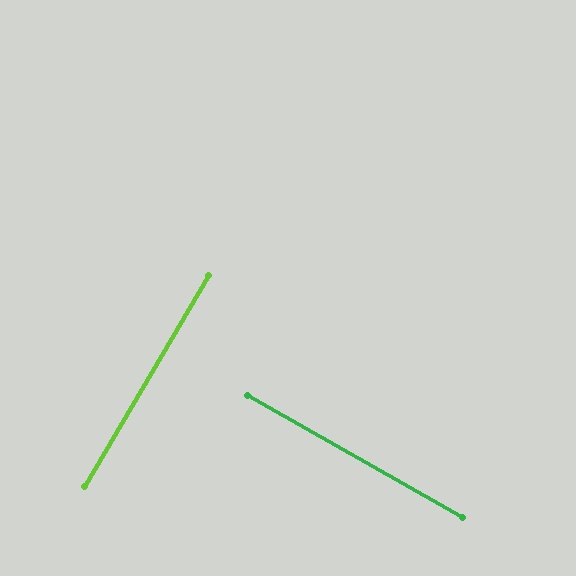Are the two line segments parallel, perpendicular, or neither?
Perpendicular — they meet at approximately 89°.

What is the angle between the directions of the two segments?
Approximately 89 degrees.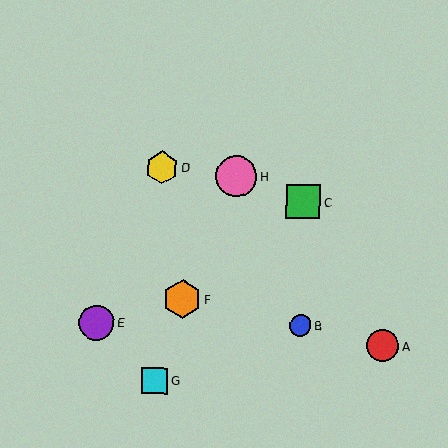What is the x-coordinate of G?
Object G is at x≈155.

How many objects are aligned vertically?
2 objects (B, C) are aligned vertically.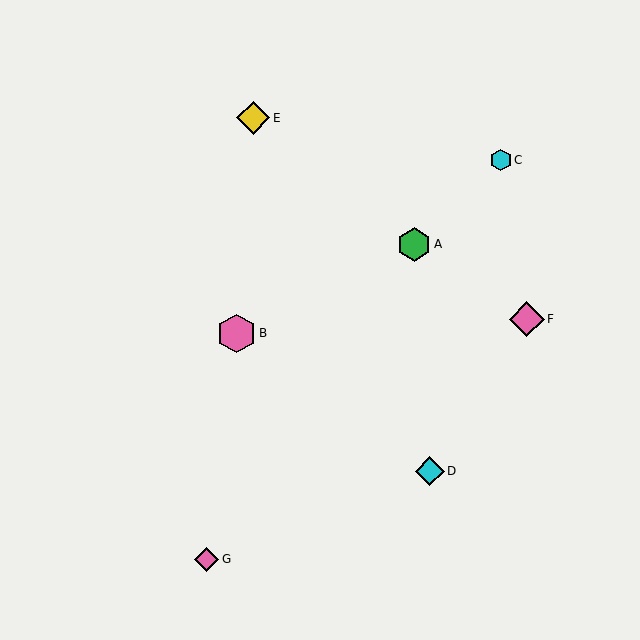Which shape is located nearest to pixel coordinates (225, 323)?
The pink hexagon (labeled B) at (237, 334) is nearest to that location.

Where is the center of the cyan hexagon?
The center of the cyan hexagon is at (501, 160).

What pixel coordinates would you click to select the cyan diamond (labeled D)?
Click at (430, 471) to select the cyan diamond D.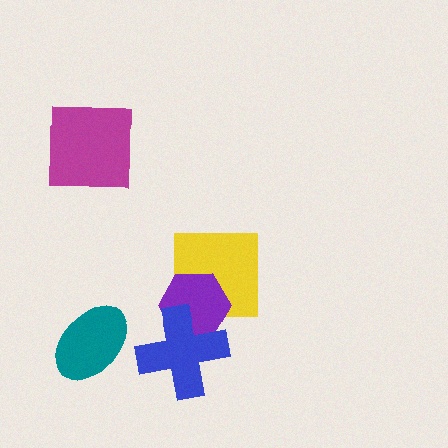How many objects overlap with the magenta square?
0 objects overlap with the magenta square.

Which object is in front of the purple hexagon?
The blue cross is in front of the purple hexagon.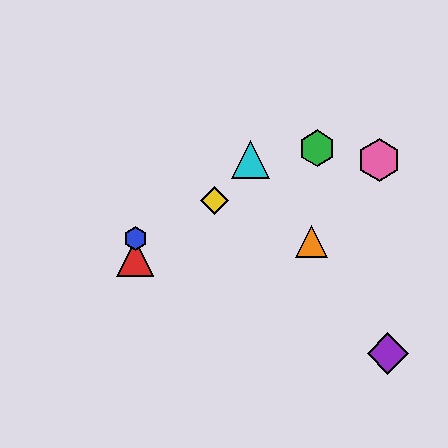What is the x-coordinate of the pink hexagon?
The pink hexagon is at x≈379.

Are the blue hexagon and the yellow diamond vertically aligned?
No, the blue hexagon is at x≈135 and the yellow diamond is at x≈214.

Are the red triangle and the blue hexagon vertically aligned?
Yes, both are at x≈135.